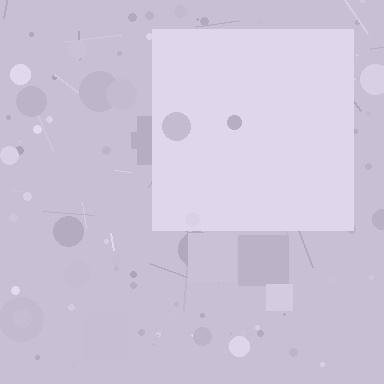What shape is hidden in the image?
A square is hidden in the image.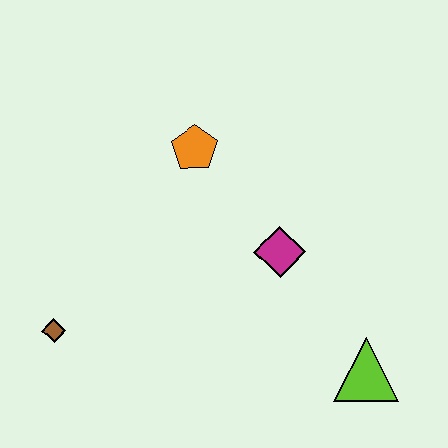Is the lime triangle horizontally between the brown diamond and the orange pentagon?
No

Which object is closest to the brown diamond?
The orange pentagon is closest to the brown diamond.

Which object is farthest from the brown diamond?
The lime triangle is farthest from the brown diamond.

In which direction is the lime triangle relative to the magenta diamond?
The lime triangle is below the magenta diamond.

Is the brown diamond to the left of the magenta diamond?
Yes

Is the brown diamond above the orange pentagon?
No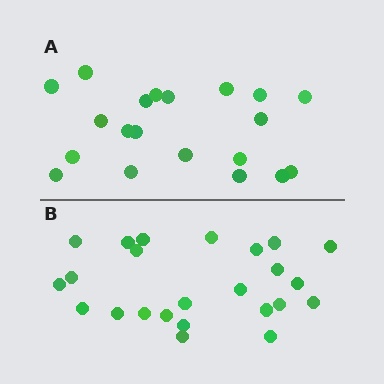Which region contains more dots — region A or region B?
Region B (the bottom region) has more dots.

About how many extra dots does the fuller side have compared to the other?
Region B has about 4 more dots than region A.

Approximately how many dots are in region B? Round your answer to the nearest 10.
About 20 dots. (The exact count is 24, which rounds to 20.)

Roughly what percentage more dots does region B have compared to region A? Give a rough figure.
About 20% more.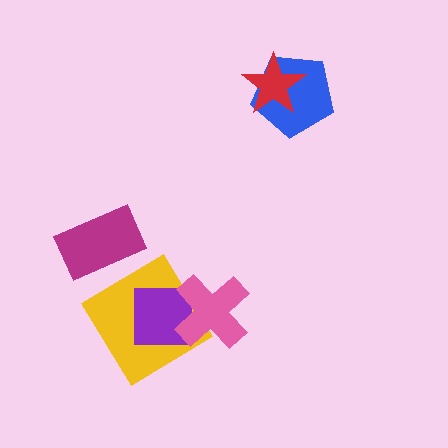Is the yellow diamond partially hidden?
Yes, it is partially covered by another shape.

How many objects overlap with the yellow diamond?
2 objects overlap with the yellow diamond.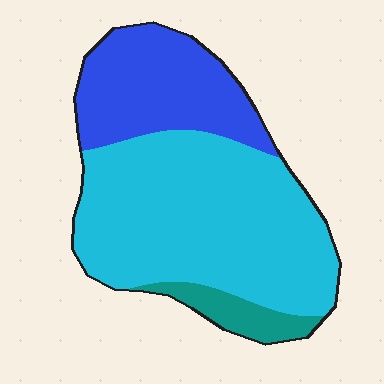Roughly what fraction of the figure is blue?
Blue takes up between a quarter and a half of the figure.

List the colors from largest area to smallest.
From largest to smallest: cyan, blue, teal.